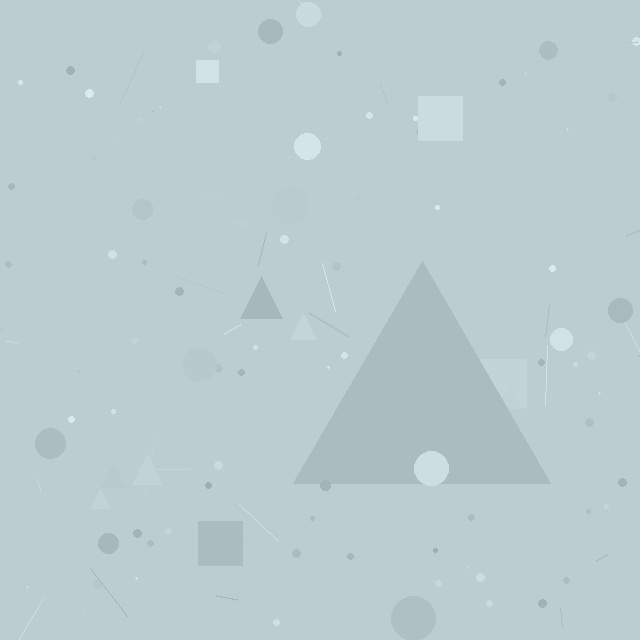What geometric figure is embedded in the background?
A triangle is embedded in the background.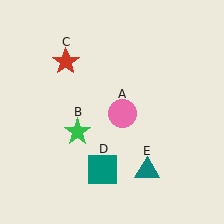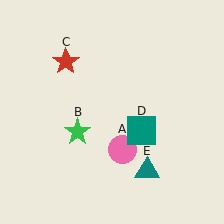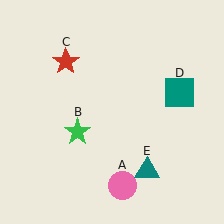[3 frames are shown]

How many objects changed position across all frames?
2 objects changed position: pink circle (object A), teal square (object D).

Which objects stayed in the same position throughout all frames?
Green star (object B) and red star (object C) and teal triangle (object E) remained stationary.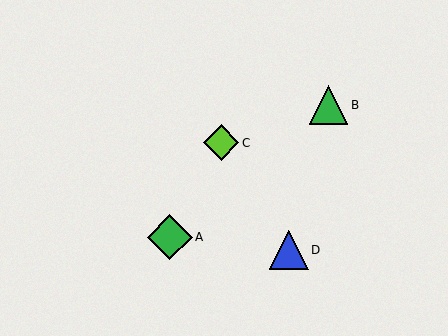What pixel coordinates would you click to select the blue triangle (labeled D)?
Click at (289, 250) to select the blue triangle D.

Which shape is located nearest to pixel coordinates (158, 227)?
The green diamond (labeled A) at (170, 237) is nearest to that location.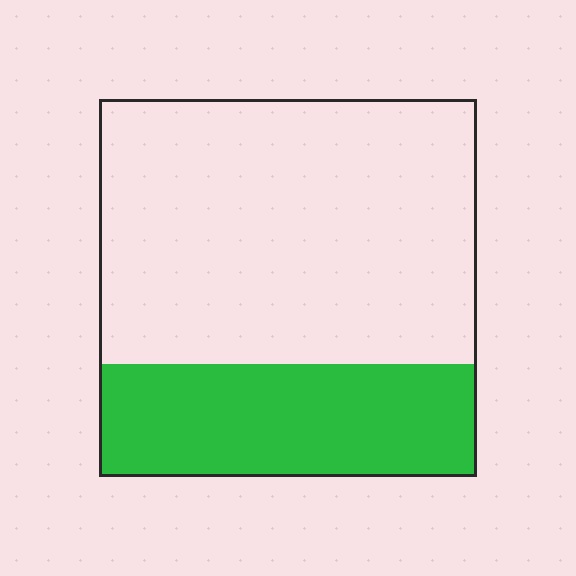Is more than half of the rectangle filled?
No.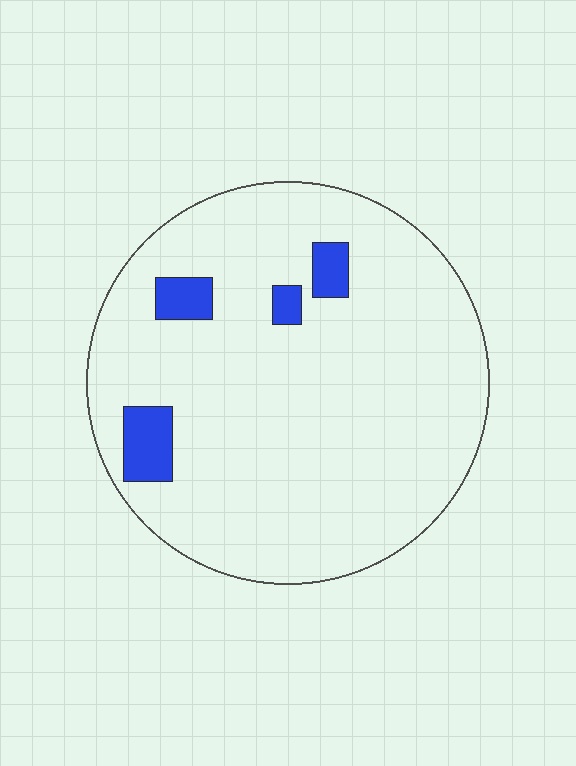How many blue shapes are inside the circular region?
4.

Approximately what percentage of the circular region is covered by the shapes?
Approximately 5%.